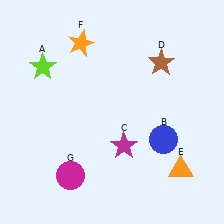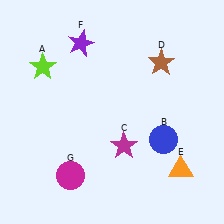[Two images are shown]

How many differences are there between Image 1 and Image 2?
There is 1 difference between the two images.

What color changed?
The star (F) changed from orange in Image 1 to purple in Image 2.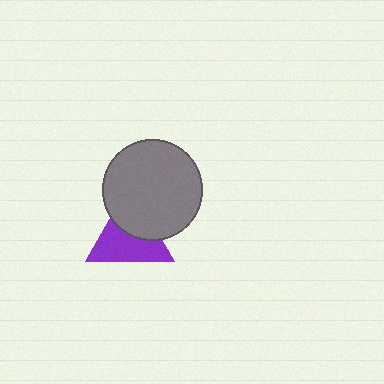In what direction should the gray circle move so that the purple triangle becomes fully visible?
The gray circle should move up. That is the shortest direction to clear the overlap and leave the purple triangle fully visible.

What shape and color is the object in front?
The object in front is a gray circle.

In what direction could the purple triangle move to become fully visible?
The purple triangle could move down. That would shift it out from behind the gray circle entirely.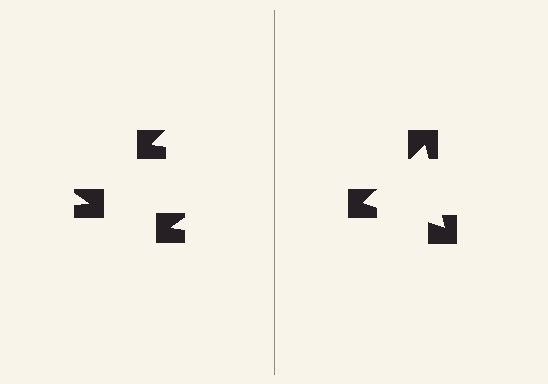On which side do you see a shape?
An illusory triangle appears on the right side. On the left side the wedge cuts are rotated, so no coherent shape forms.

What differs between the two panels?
The notched squares are positioned identically on both sides; only the wedge orientations differ. On the right they align to a triangle; on the left they are misaligned.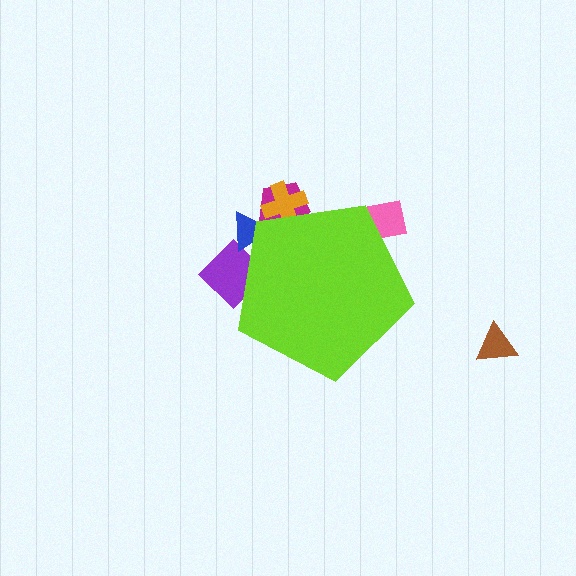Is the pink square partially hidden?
Yes, the pink square is partially hidden behind the lime pentagon.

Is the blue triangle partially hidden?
Yes, the blue triangle is partially hidden behind the lime pentagon.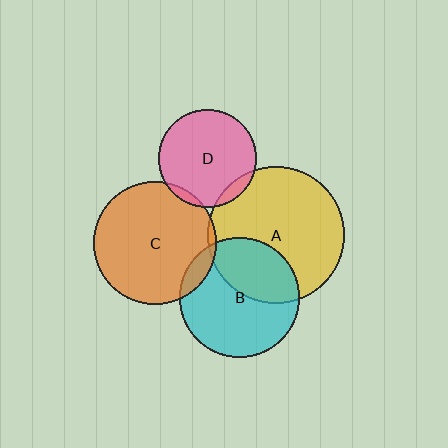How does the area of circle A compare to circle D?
Approximately 2.0 times.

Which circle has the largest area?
Circle A (yellow).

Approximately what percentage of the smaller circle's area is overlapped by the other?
Approximately 10%.